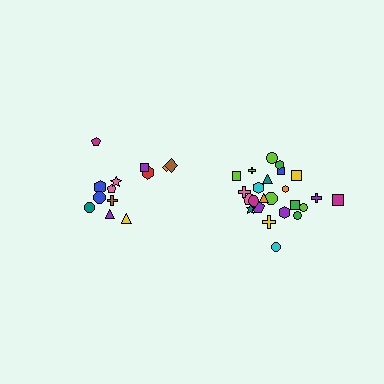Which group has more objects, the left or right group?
The right group.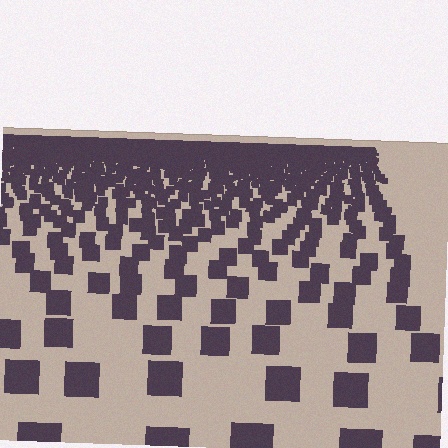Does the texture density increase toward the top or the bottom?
Density increases toward the top.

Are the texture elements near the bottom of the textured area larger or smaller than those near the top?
Larger. Near the bottom, elements are closer to the viewer and appear at a bigger on-screen size.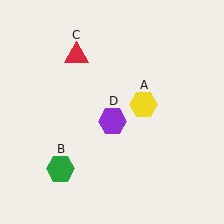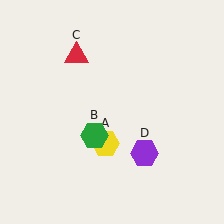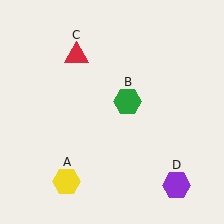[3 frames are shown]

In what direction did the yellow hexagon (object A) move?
The yellow hexagon (object A) moved down and to the left.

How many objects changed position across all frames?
3 objects changed position: yellow hexagon (object A), green hexagon (object B), purple hexagon (object D).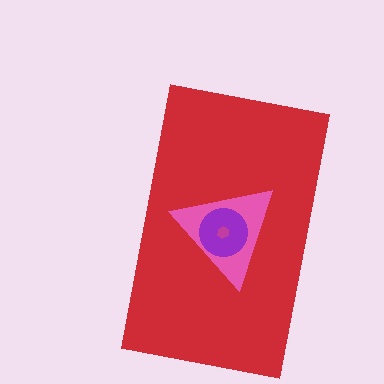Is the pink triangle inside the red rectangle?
Yes.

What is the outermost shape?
The red rectangle.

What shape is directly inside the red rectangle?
The pink triangle.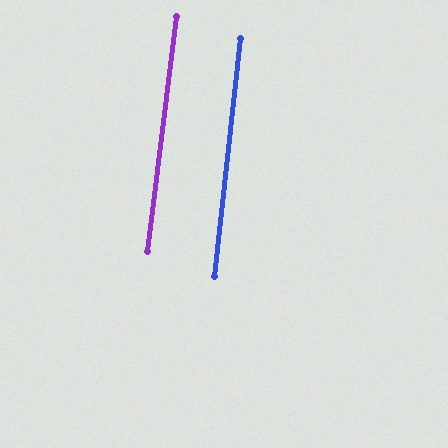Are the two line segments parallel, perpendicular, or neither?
Parallel — their directions differ by only 0.8°.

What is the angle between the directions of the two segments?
Approximately 1 degree.